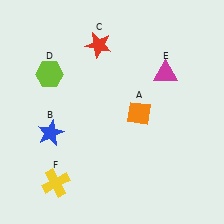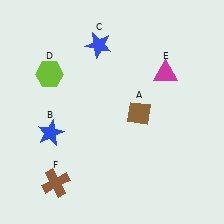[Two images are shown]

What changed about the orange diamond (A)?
In Image 1, A is orange. In Image 2, it changed to brown.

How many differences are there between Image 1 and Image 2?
There are 3 differences between the two images.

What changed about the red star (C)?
In Image 1, C is red. In Image 2, it changed to blue.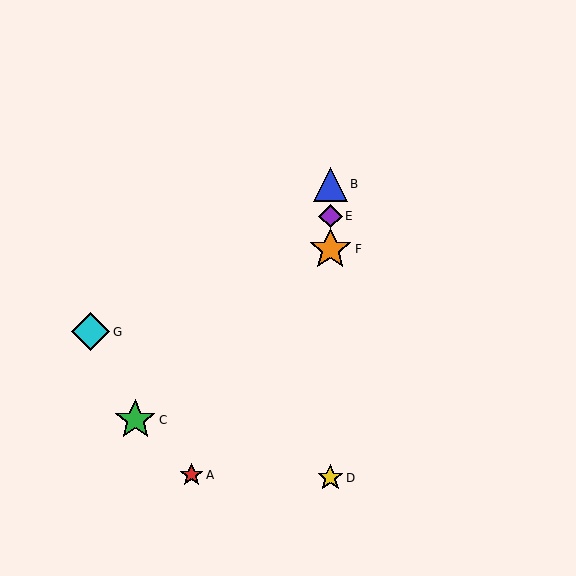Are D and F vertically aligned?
Yes, both are at x≈330.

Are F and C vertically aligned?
No, F is at x≈330 and C is at x≈135.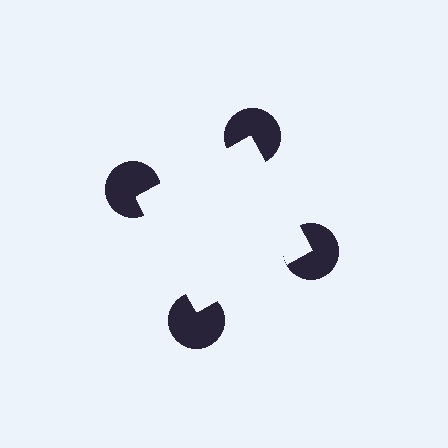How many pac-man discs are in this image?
There are 4 — one at each vertex of the illusory square.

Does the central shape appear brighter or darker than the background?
It typically appears slightly brighter than the background, even though no actual brightness change is drawn.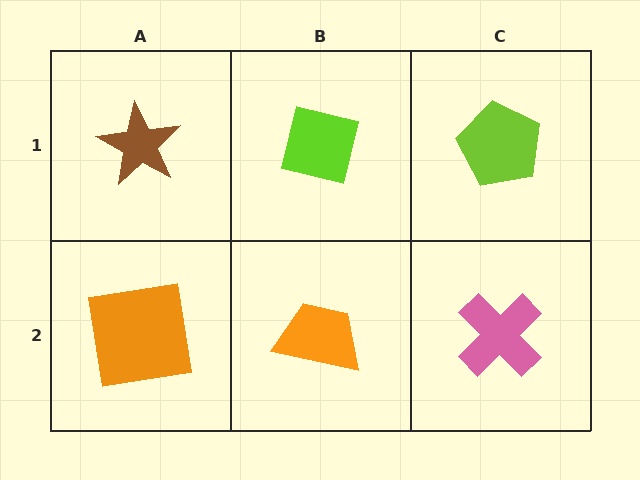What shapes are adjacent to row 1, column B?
An orange trapezoid (row 2, column B), a brown star (row 1, column A), a lime pentagon (row 1, column C).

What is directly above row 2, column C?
A lime pentagon.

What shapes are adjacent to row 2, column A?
A brown star (row 1, column A), an orange trapezoid (row 2, column B).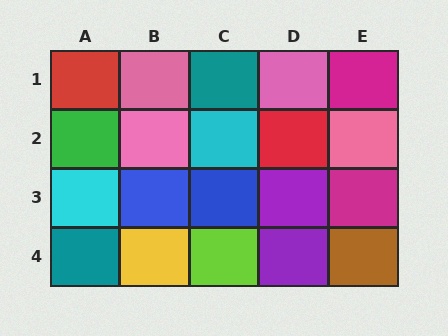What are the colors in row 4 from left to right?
Teal, yellow, lime, purple, brown.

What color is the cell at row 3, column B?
Blue.